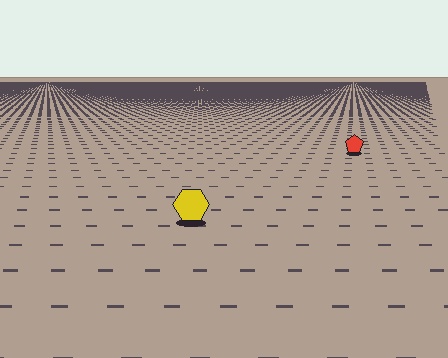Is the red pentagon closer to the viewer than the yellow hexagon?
No. The yellow hexagon is closer — you can tell from the texture gradient: the ground texture is coarser near it.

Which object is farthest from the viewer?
The red pentagon is farthest from the viewer. It appears smaller and the ground texture around it is denser.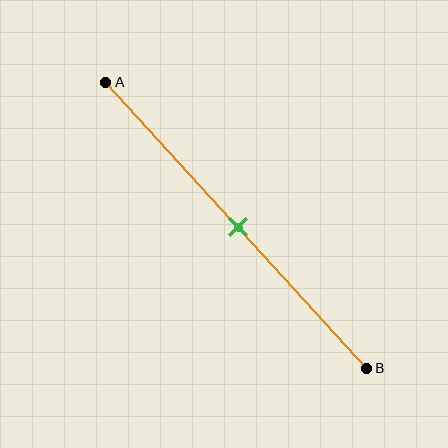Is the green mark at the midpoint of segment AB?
Yes, the mark is approximately at the midpoint.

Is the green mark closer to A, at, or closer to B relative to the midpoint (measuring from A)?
The green mark is approximately at the midpoint of segment AB.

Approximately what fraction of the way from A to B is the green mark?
The green mark is approximately 50% of the way from A to B.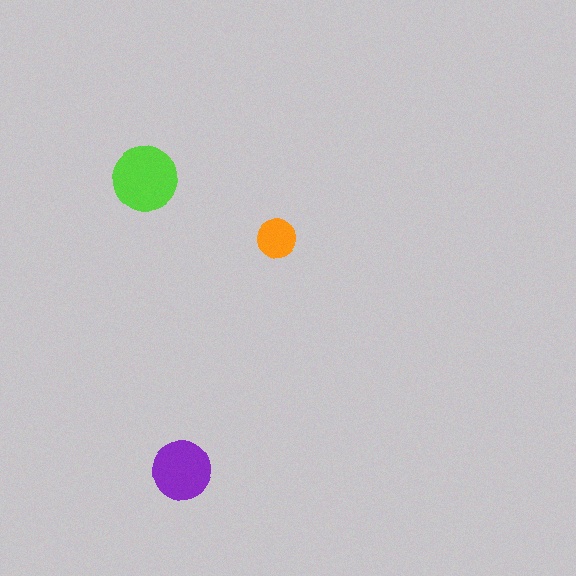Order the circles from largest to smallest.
the lime one, the purple one, the orange one.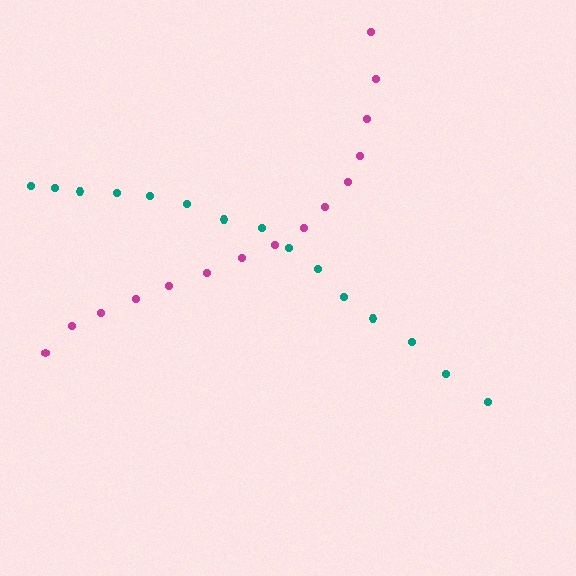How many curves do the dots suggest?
There are 2 distinct paths.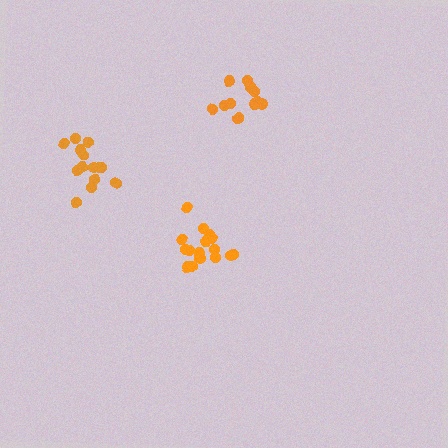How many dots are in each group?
Group 1: 12 dots, Group 2: 17 dots, Group 3: 14 dots (43 total).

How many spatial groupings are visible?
There are 3 spatial groupings.